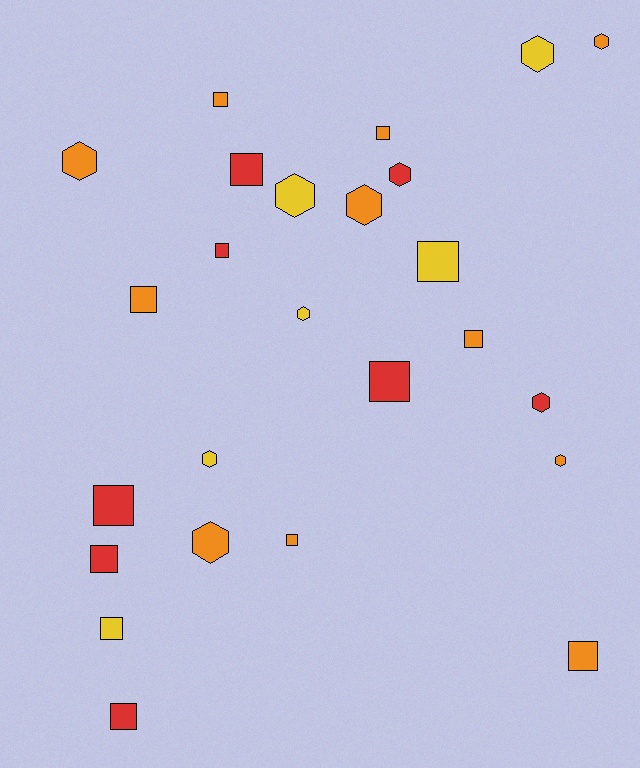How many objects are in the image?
There are 25 objects.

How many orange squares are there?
There are 6 orange squares.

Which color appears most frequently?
Orange, with 11 objects.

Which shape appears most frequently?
Square, with 14 objects.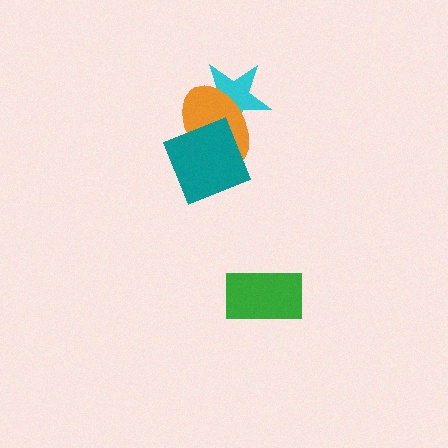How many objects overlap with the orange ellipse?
2 objects overlap with the orange ellipse.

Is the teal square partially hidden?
No, no other shape covers it.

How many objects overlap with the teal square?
1 object overlaps with the teal square.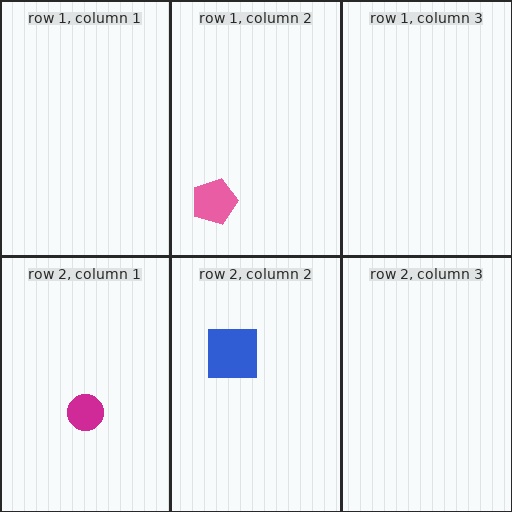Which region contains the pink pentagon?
The row 1, column 2 region.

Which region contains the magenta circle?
The row 2, column 1 region.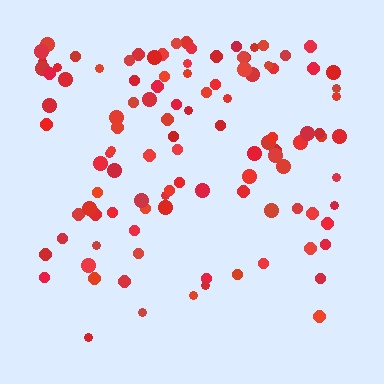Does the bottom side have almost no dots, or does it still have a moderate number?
Still a moderate number, just noticeably fewer than the top.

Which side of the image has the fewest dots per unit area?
The bottom.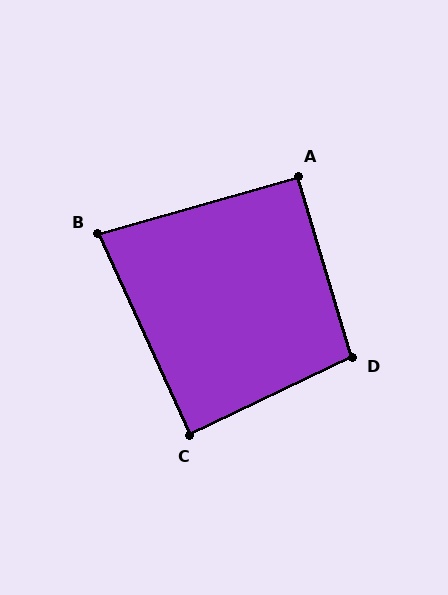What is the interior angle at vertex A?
Approximately 91 degrees (approximately right).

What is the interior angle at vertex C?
Approximately 89 degrees (approximately right).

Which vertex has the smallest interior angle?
B, at approximately 81 degrees.